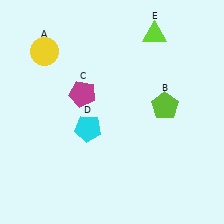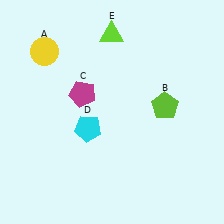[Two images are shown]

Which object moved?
The lime triangle (E) moved left.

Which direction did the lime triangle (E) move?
The lime triangle (E) moved left.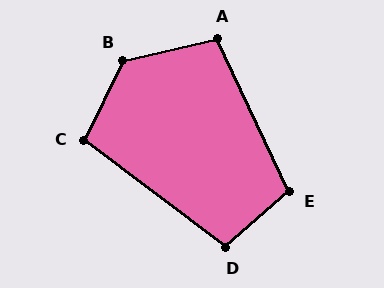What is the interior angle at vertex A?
Approximately 102 degrees (obtuse).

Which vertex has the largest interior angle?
B, at approximately 129 degrees.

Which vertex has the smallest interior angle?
C, at approximately 101 degrees.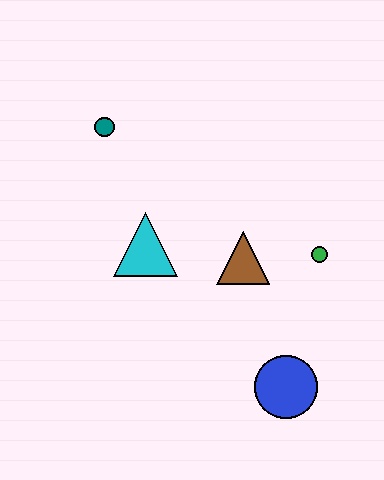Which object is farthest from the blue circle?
The teal circle is farthest from the blue circle.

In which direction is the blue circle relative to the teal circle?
The blue circle is below the teal circle.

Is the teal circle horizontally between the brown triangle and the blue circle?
No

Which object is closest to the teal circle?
The cyan triangle is closest to the teal circle.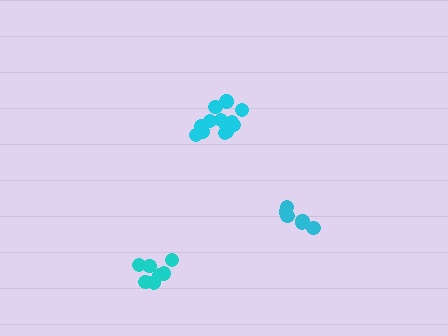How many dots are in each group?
Group 1: 7 dots, Group 2: 13 dots, Group 3: 7 dots (27 total).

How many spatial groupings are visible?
There are 3 spatial groupings.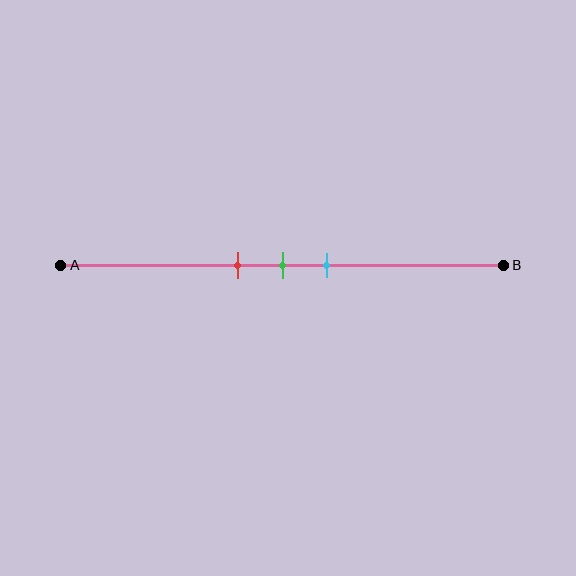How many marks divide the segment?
There are 3 marks dividing the segment.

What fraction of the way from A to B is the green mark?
The green mark is approximately 50% (0.5) of the way from A to B.